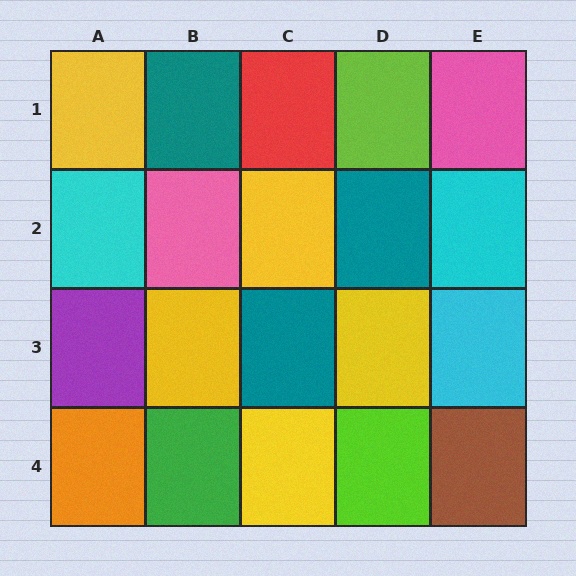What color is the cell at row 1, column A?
Yellow.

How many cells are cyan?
3 cells are cyan.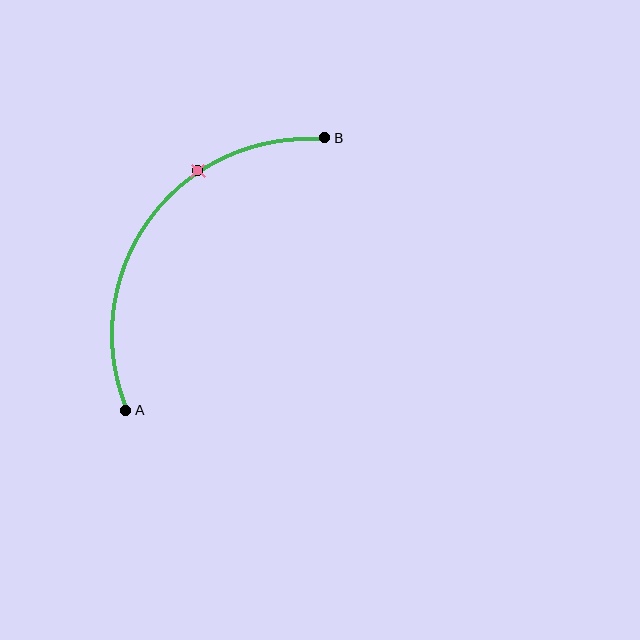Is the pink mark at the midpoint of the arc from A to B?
No. The pink mark lies on the arc but is closer to endpoint B. The arc midpoint would be at the point on the curve equidistant along the arc from both A and B.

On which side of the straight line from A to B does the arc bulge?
The arc bulges above and to the left of the straight line connecting A and B.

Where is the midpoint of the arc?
The arc midpoint is the point on the curve farthest from the straight line joining A and B. It sits above and to the left of that line.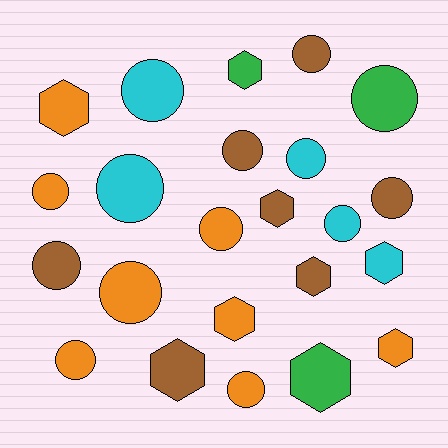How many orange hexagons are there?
There are 3 orange hexagons.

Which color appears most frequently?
Orange, with 8 objects.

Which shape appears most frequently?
Circle, with 14 objects.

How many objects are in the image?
There are 23 objects.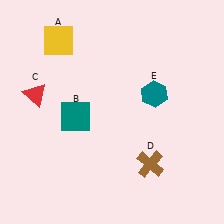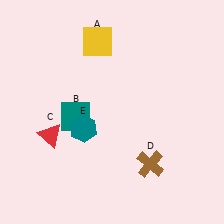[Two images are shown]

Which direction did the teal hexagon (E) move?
The teal hexagon (E) moved left.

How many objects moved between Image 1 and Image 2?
3 objects moved between the two images.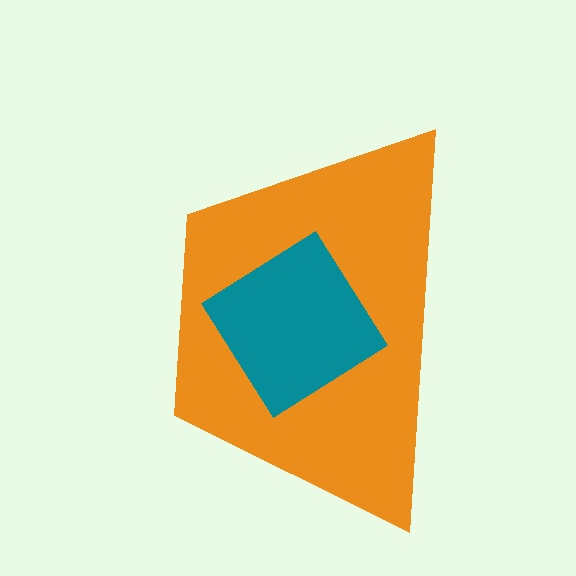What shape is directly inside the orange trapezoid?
The teal diamond.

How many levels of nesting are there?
2.